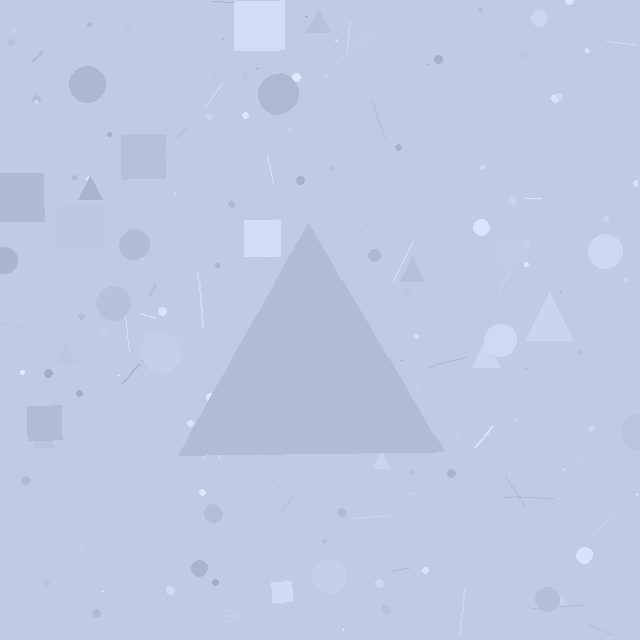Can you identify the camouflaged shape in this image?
The camouflaged shape is a triangle.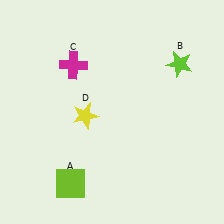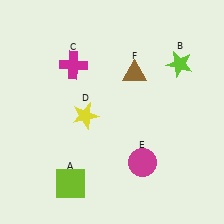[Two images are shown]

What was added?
A magenta circle (E), a brown triangle (F) were added in Image 2.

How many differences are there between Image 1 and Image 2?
There are 2 differences between the two images.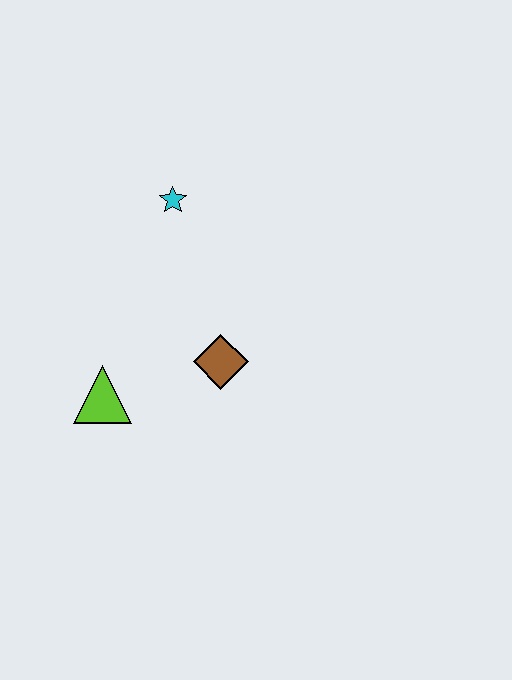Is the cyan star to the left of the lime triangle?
No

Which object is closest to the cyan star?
The brown diamond is closest to the cyan star.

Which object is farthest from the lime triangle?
The cyan star is farthest from the lime triangle.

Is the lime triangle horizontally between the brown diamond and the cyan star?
No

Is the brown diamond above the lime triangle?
Yes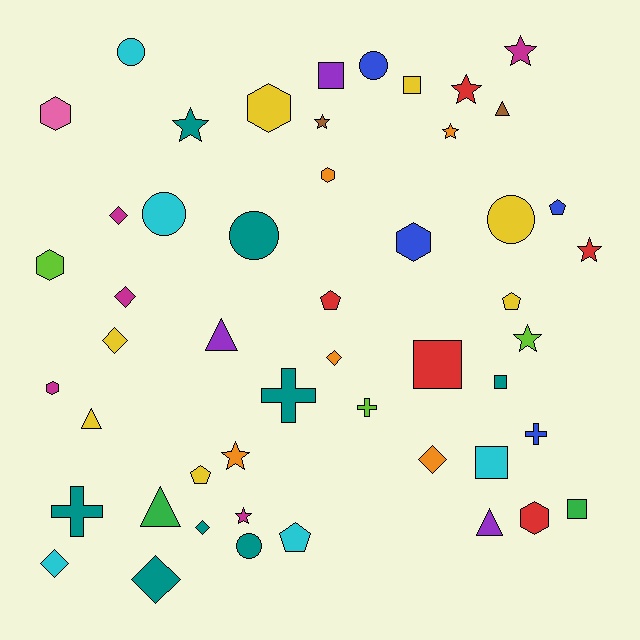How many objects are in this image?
There are 50 objects.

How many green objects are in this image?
There are 2 green objects.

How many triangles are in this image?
There are 5 triangles.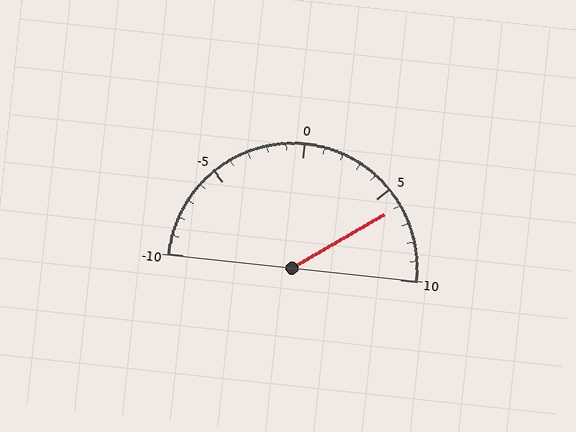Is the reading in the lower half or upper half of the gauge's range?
The reading is in the upper half of the range (-10 to 10).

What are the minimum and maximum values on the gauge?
The gauge ranges from -10 to 10.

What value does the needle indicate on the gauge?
The needle indicates approximately 6.